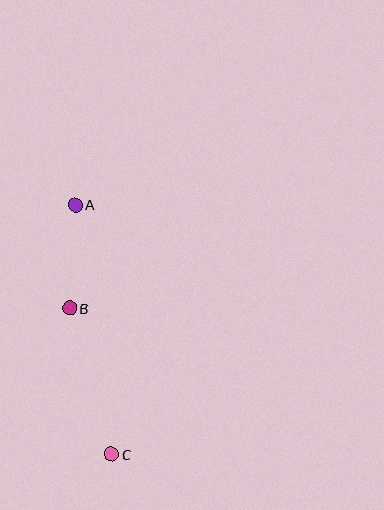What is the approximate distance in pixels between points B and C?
The distance between B and C is approximately 152 pixels.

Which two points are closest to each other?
Points A and B are closest to each other.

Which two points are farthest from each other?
Points A and C are farthest from each other.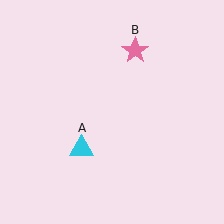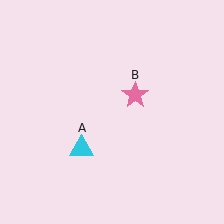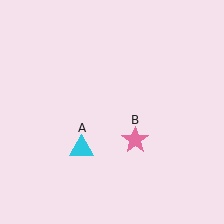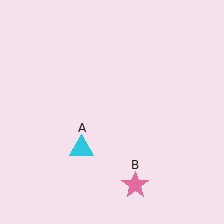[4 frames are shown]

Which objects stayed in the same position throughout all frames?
Cyan triangle (object A) remained stationary.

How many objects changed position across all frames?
1 object changed position: pink star (object B).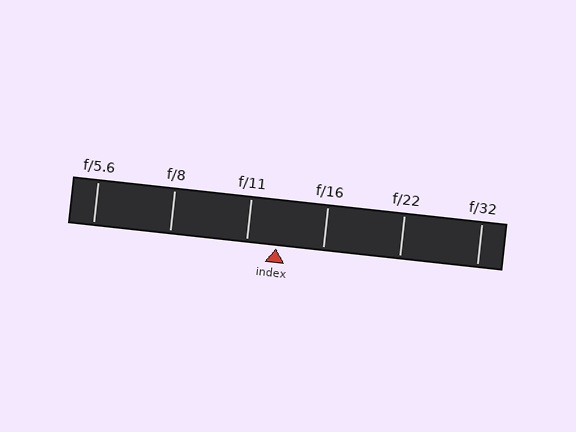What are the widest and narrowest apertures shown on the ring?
The widest aperture shown is f/5.6 and the narrowest is f/32.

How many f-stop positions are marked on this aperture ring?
There are 6 f-stop positions marked.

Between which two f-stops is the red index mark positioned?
The index mark is between f/11 and f/16.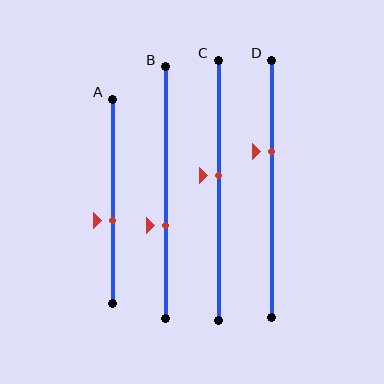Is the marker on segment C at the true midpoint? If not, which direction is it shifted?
No, the marker on segment C is shifted upward by about 5% of the segment length.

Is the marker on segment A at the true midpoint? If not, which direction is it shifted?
No, the marker on segment A is shifted downward by about 9% of the segment length.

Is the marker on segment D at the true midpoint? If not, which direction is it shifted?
No, the marker on segment D is shifted upward by about 14% of the segment length.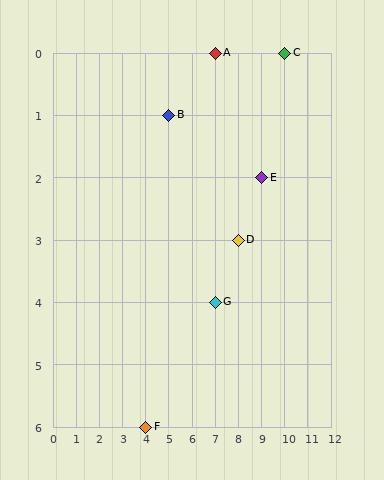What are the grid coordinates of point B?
Point B is at grid coordinates (5, 1).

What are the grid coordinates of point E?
Point E is at grid coordinates (9, 2).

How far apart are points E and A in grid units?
Points E and A are 2 columns and 2 rows apart (about 2.8 grid units diagonally).